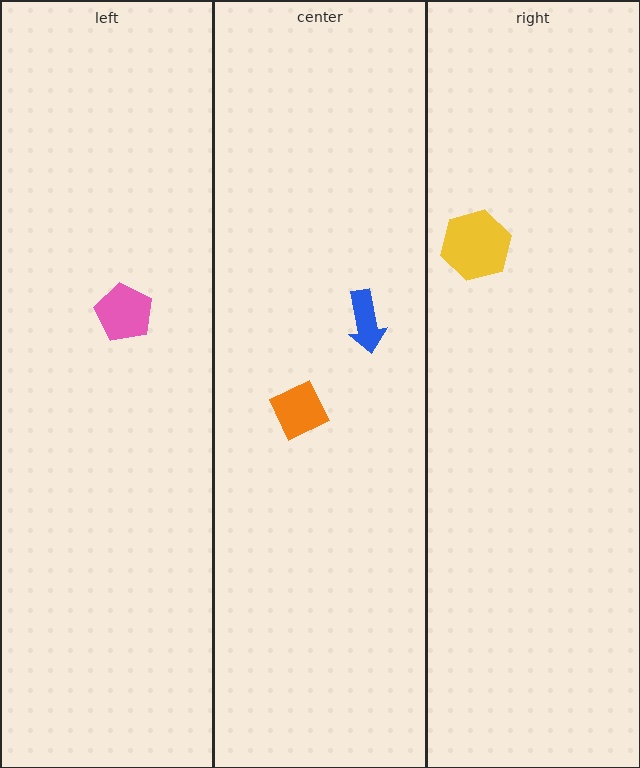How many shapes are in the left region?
1.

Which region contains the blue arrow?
The center region.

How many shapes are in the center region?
2.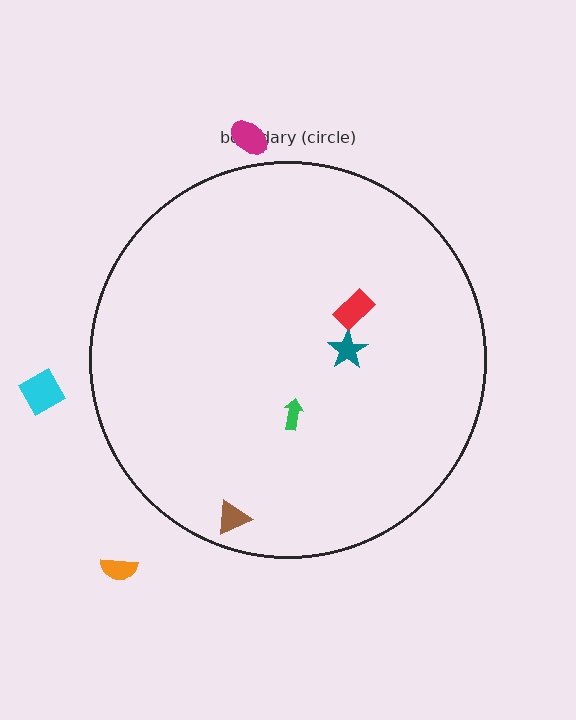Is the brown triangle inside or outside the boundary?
Inside.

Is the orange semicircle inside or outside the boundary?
Outside.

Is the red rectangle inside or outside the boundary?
Inside.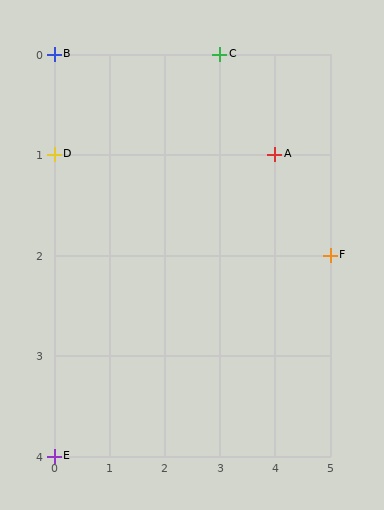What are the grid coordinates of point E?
Point E is at grid coordinates (0, 4).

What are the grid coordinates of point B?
Point B is at grid coordinates (0, 0).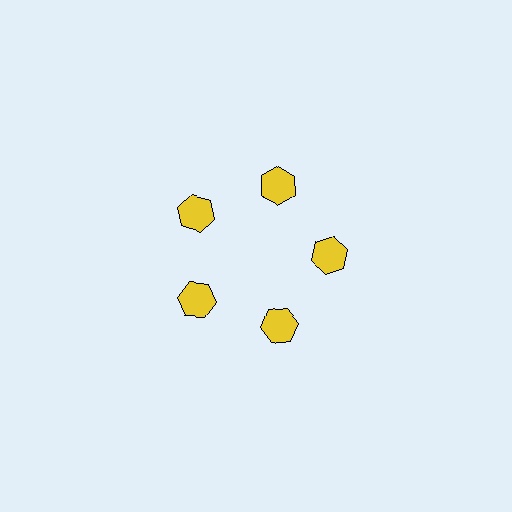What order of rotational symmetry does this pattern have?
This pattern has 5-fold rotational symmetry.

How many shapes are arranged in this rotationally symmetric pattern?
There are 5 shapes, arranged in 5 groups of 1.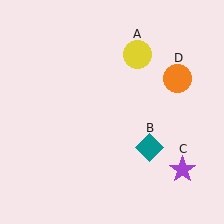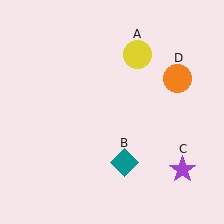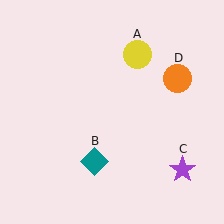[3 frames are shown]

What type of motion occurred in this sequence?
The teal diamond (object B) rotated clockwise around the center of the scene.